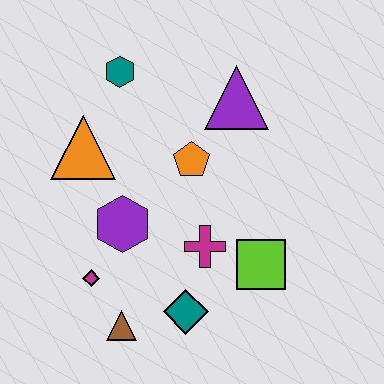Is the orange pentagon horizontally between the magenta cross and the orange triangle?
Yes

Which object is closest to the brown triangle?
The magenta diamond is closest to the brown triangle.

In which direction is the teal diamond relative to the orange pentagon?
The teal diamond is below the orange pentagon.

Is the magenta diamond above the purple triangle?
No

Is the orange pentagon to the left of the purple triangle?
Yes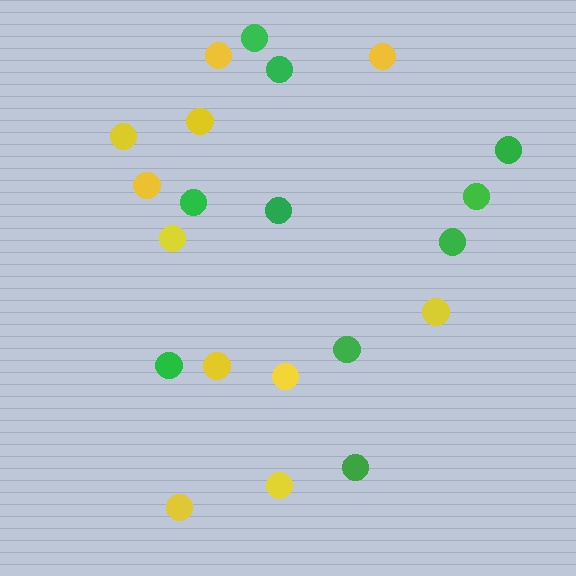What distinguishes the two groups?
There are 2 groups: one group of yellow circles (11) and one group of green circles (10).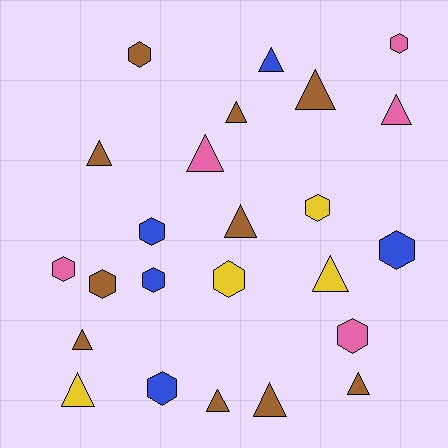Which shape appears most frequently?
Triangle, with 13 objects.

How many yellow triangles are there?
There are 2 yellow triangles.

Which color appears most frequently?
Brown, with 10 objects.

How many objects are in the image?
There are 24 objects.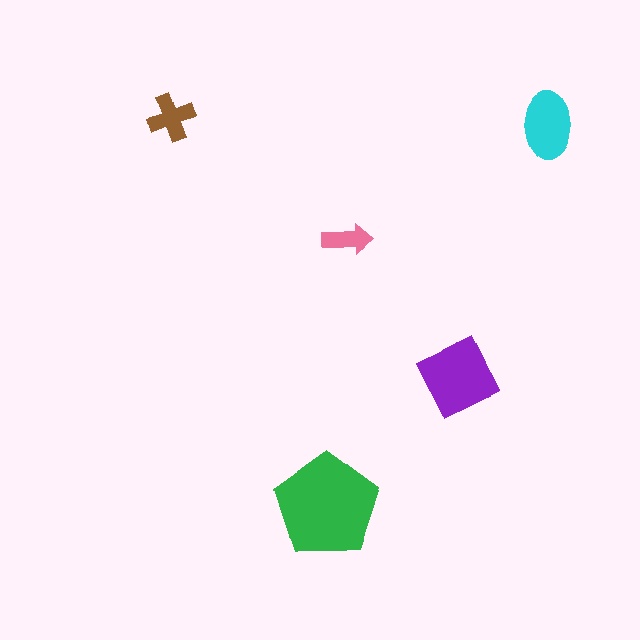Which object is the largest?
The green pentagon.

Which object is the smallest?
The pink arrow.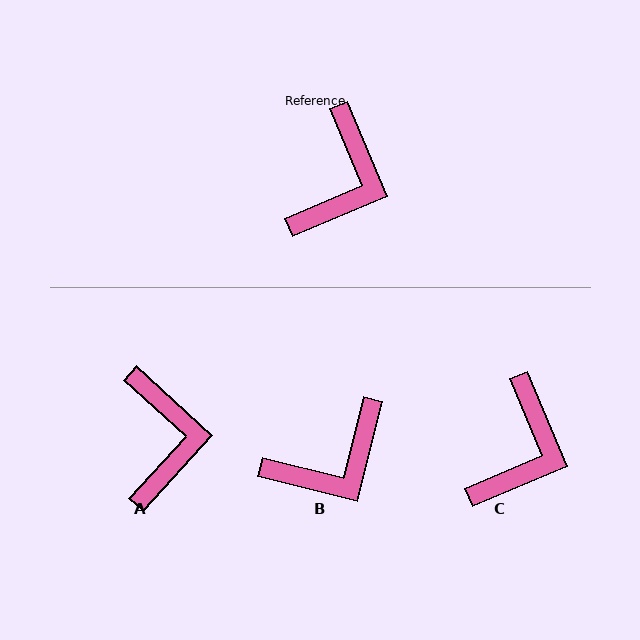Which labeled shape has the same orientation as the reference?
C.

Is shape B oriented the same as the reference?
No, it is off by about 37 degrees.